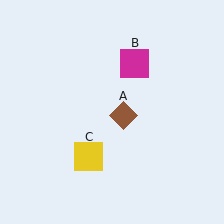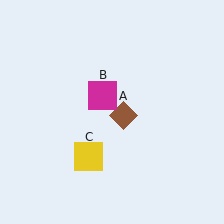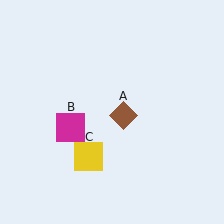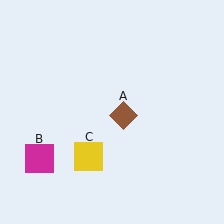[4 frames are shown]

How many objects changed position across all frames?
1 object changed position: magenta square (object B).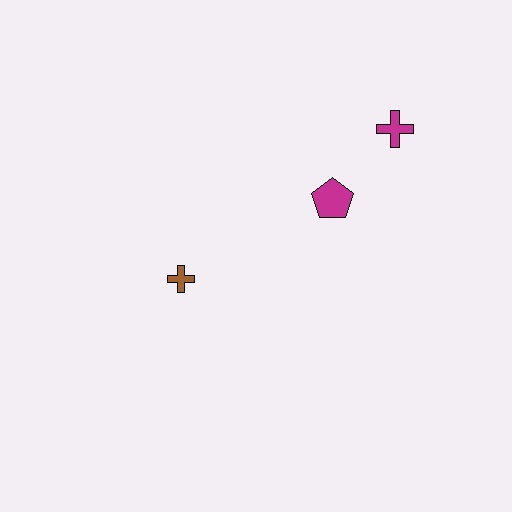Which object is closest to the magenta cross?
The magenta pentagon is closest to the magenta cross.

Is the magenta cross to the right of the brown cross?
Yes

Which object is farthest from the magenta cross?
The brown cross is farthest from the magenta cross.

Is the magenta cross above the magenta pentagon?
Yes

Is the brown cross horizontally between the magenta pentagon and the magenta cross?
No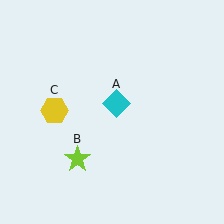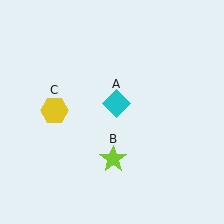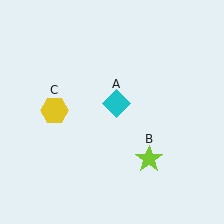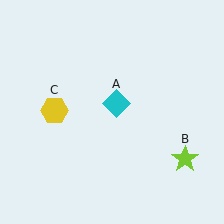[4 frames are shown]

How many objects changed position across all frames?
1 object changed position: lime star (object B).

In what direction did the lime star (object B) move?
The lime star (object B) moved right.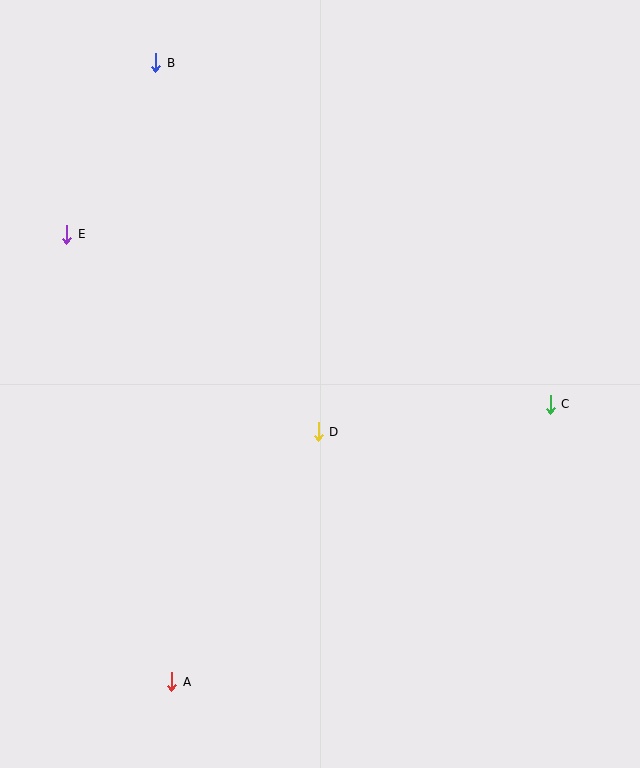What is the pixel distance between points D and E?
The distance between D and E is 320 pixels.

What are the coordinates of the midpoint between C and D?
The midpoint between C and D is at (434, 418).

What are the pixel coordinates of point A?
Point A is at (172, 682).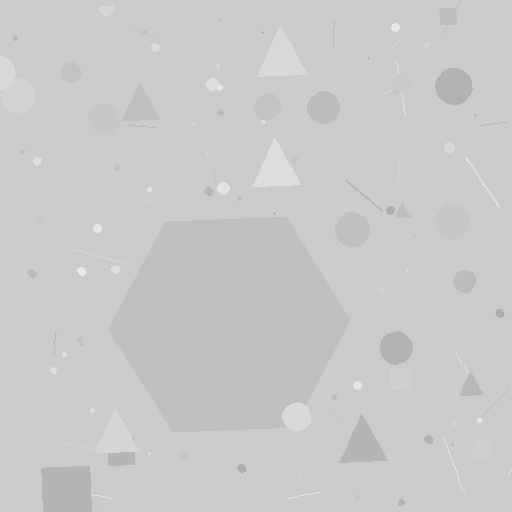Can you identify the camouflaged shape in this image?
The camouflaged shape is a hexagon.